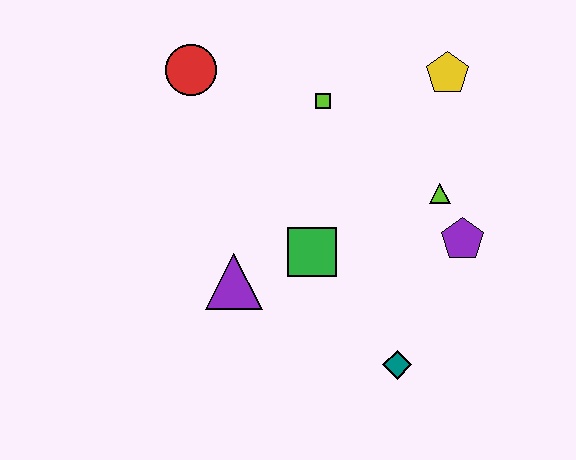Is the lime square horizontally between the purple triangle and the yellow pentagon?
Yes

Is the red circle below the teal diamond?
No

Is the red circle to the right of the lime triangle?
No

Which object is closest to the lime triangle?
The purple pentagon is closest to the lime triangle.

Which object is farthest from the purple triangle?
The yellow pentagon is farthest from the purple triangle.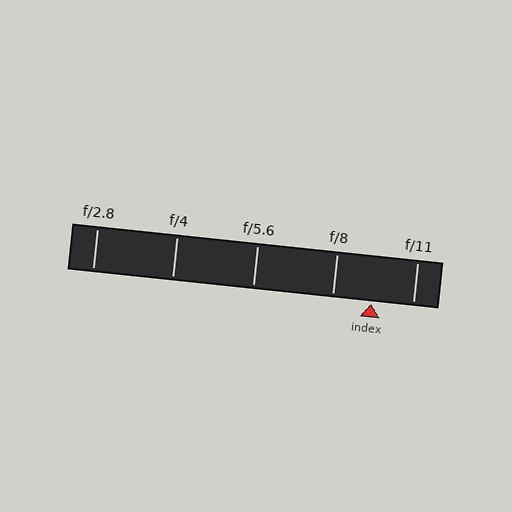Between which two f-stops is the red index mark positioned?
The index mark is between f/8 and f/11.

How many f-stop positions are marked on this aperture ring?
There are 5 f-stop positions marked.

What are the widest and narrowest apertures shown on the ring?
The widest aperture shown is f/2.8 and the narrowest is f/11.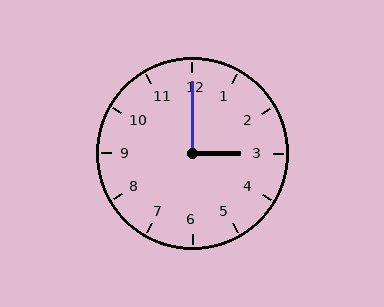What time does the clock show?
3:00.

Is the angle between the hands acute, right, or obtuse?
It is right.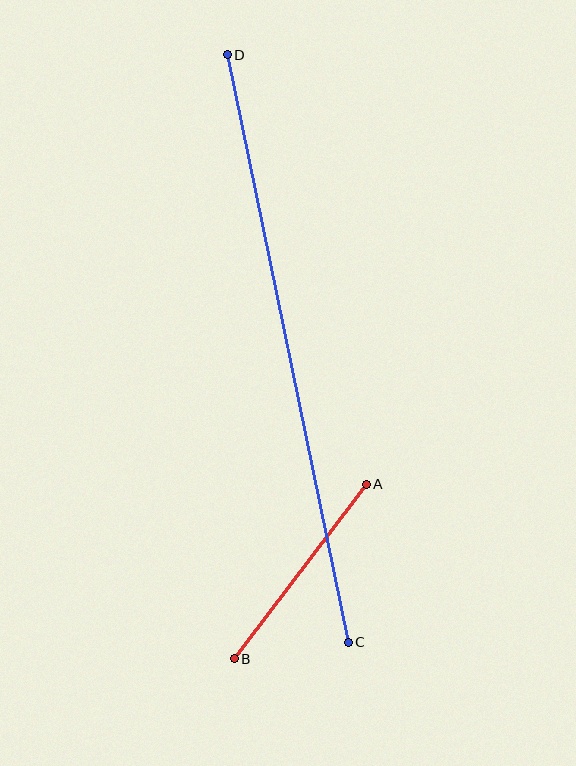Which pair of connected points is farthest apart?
Points C and D are farthest apart.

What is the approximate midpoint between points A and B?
The midpoint is at approximately (300, 572) pixels.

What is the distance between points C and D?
The distance is approximately 600 pixels.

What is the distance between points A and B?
The distance is approximately 219 pixels.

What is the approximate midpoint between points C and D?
The midpoint is at approximately (288, 349) pixels.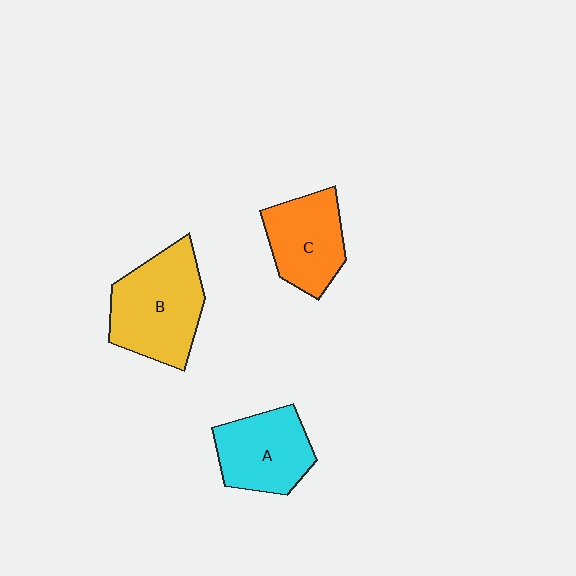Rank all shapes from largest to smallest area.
From largest to smallest: B (yellow), A (cyan), C (orange).